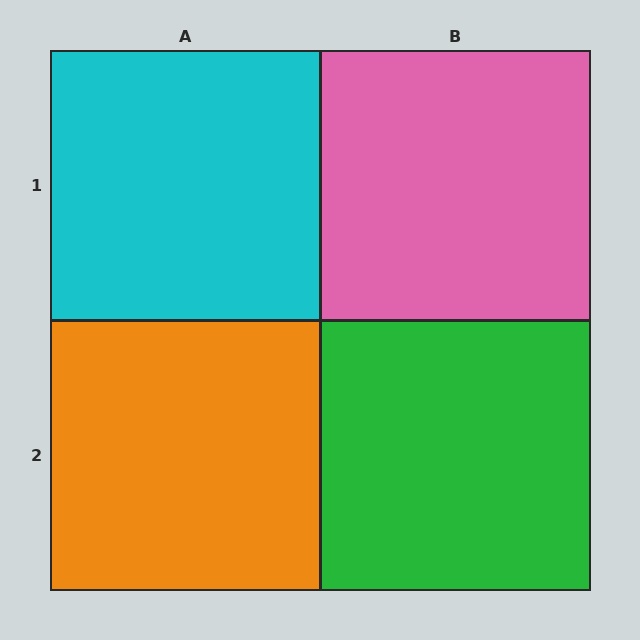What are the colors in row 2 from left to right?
Orange, green.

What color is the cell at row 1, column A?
Cyan.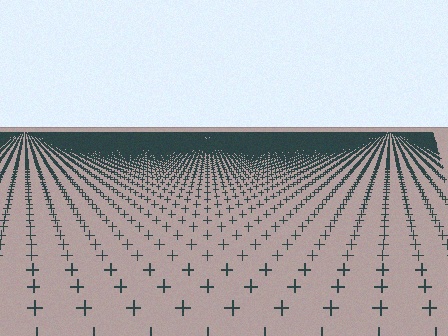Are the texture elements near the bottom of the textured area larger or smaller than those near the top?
Larger. Near the bottom, elements are closer to the viewer and appear at a bigger on-screen size.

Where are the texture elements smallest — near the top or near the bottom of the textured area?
Near the top.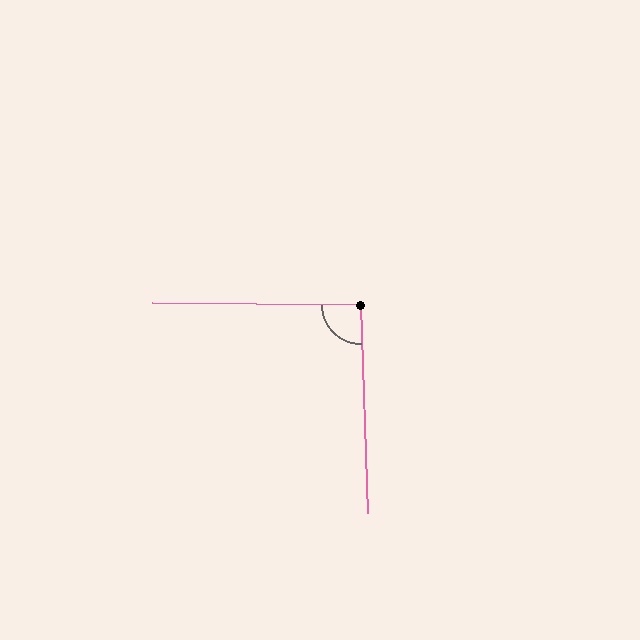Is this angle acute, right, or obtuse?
It is approximately a right angle.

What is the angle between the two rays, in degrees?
Approximately 92 degrees.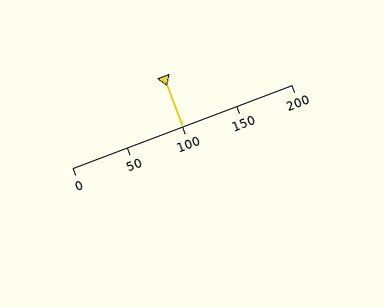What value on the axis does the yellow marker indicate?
The marker indicates approximately 100.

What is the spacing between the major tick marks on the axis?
The major ticks are spaced 50 apart.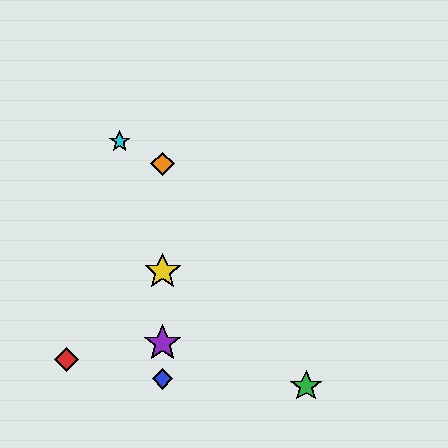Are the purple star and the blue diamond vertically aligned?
Yes, both are at x≈163.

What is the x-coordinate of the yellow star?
The yellow star is at x≈163.